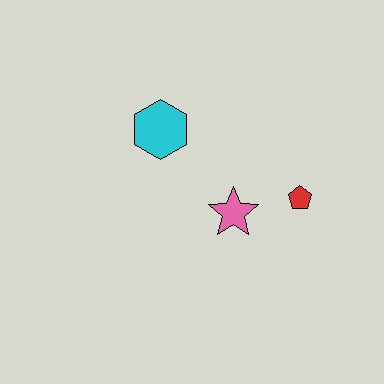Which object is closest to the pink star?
The red pentagon is closest to the pink star.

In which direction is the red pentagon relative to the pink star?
The red pentagon is to the right of the pink star.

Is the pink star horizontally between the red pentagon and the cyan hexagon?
Yes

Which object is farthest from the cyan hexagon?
The red pentagon is farthest from the cyan hexagon.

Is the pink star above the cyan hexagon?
No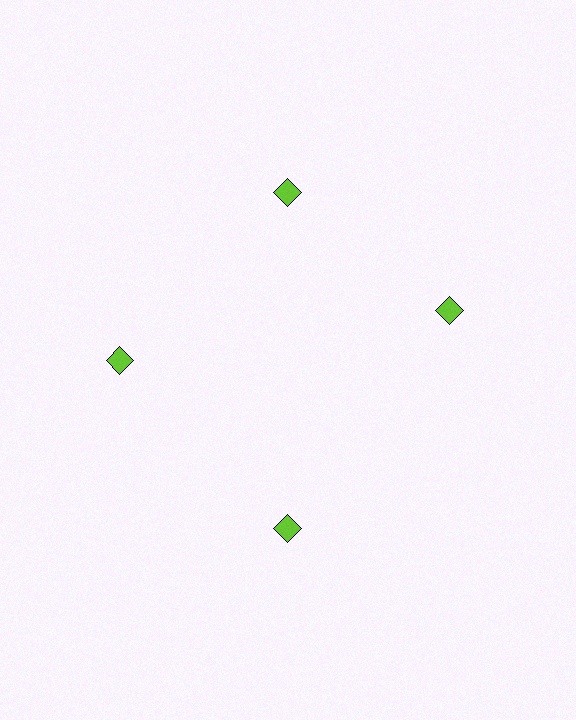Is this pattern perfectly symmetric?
No. The 4 lime diamonds are arranged in a ring, but one element near the 3 o'clock position is rotated out of alignment along the ring, breaking the 4-fold rotational symmetry.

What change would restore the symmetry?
The symmetry would be restored by rotating it back into even spacing with its neighbors so that all 4 diamonds sit at equal angles and equal distance from the center.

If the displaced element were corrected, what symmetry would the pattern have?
It would have 4-fold rotational symmetry — the pattern would map onto itself every 90 degrees.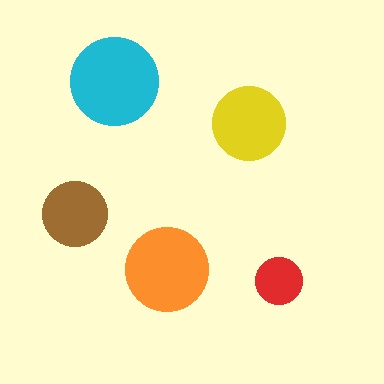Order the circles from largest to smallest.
the cyan one, the orange one, the yellow one, the brown one, the red one.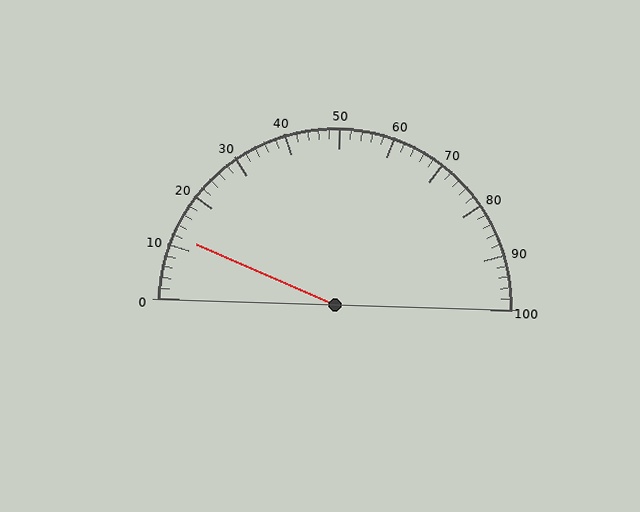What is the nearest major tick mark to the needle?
The nearest major tick mark is 10.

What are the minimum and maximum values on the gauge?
The gauge ranges from 0 to 100.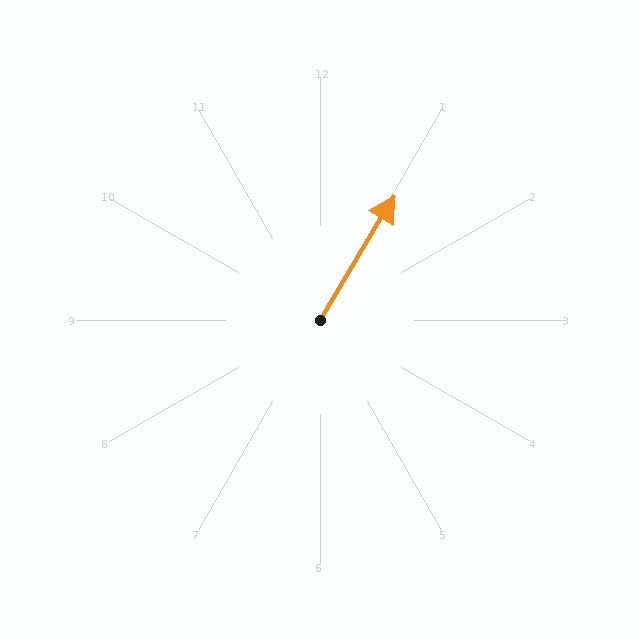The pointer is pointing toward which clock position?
Roughly 1 o'clock.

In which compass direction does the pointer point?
Northeast.